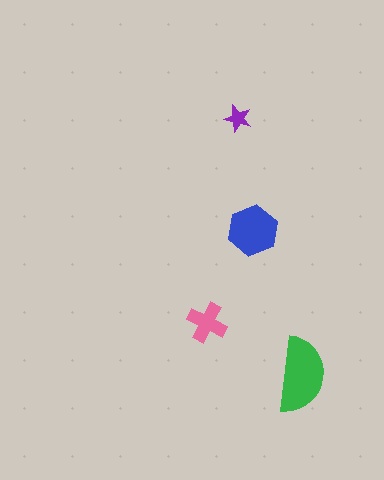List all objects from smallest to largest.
The purple star, the pink cross, the blue hexagon, the green semicircle.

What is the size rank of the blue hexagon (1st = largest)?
2nd.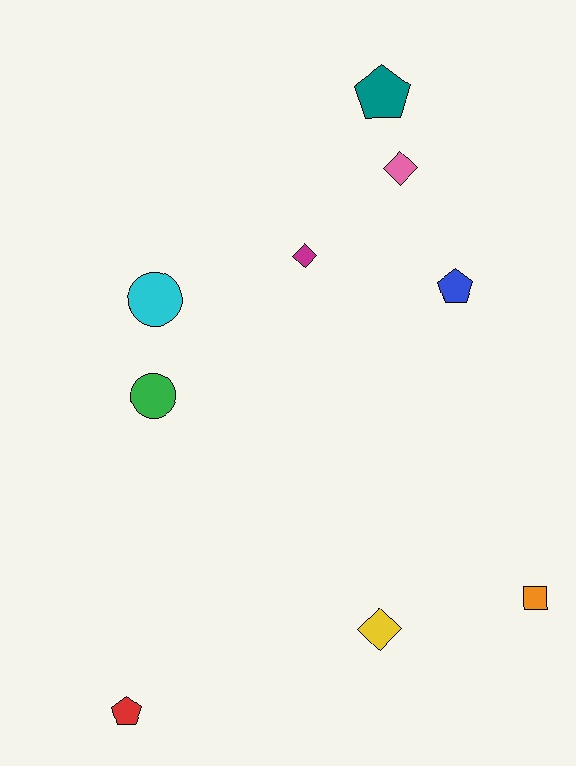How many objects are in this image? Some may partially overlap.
There are 9 objects.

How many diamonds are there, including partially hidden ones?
There are 3 diamonds.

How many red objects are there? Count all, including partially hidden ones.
There is 1 red object.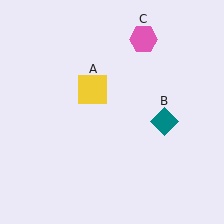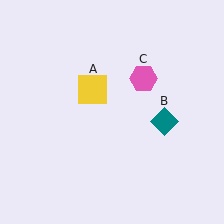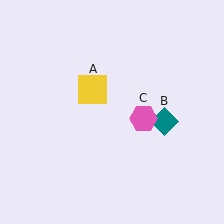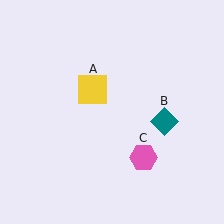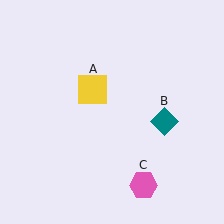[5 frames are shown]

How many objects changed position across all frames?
1 object changed position: pink hexagon (object C).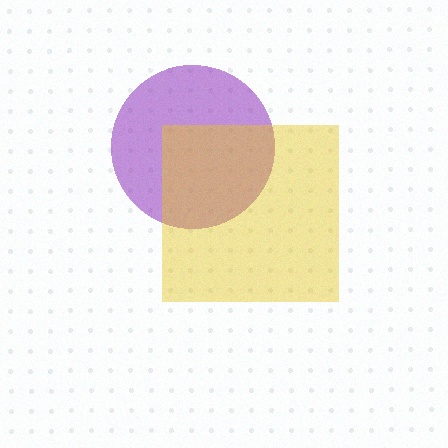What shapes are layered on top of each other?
The layered shapes are: a purple circle, a yellow square.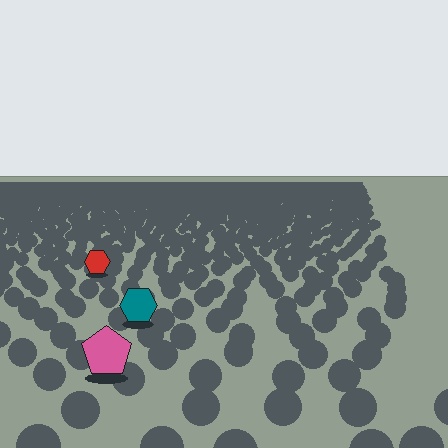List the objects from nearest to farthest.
From nearest to farthest: the pink pentagon, the teal hexagon, the red hexagon.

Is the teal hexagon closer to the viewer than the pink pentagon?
No. The pink pentagon is closer — you can tell from the texture gradient: the ground texture is coarser near it.